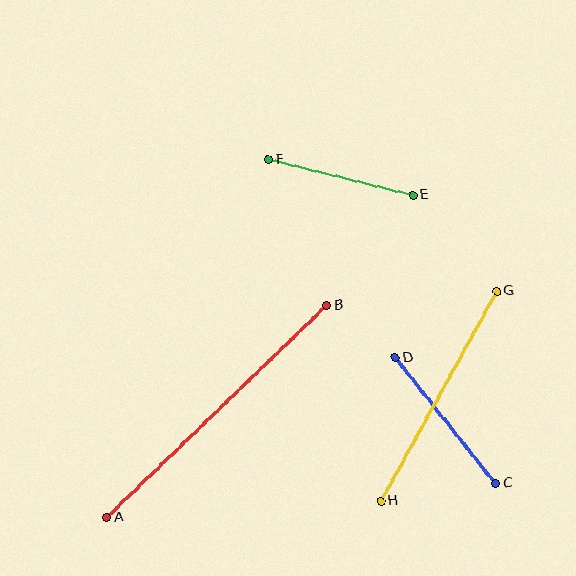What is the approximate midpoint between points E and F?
The midpoint is at approximately (341, 177) pixels.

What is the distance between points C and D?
The distance is approximately 161 pixels.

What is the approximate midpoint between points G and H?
The midpoint is at approximately (439, 396) pixels.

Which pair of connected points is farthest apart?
Points A and B are farthest apart.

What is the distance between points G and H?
The distance is approximately 240 pixels.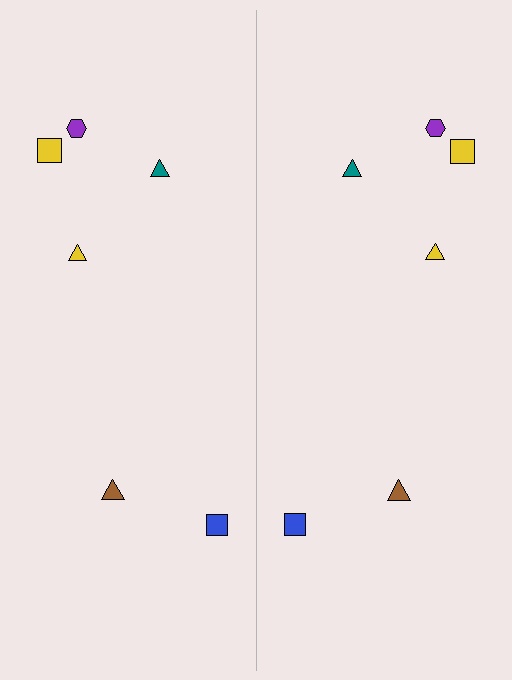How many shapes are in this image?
There are 12 shapes in this image.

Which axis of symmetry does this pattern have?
The pattern has a vertical axis of symmetry running through the center of the image.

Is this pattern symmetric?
Yes, this pattern has bilateral (reflection) symmetry.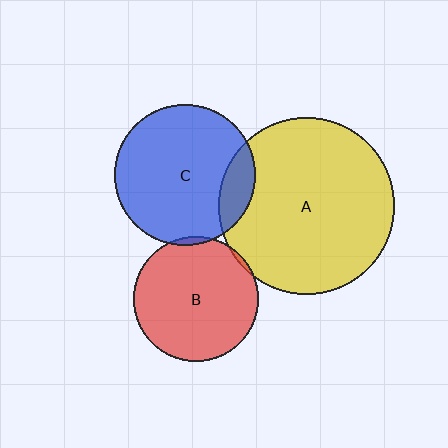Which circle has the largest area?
Circle A (yellow).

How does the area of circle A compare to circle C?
Approximately 1.6 times.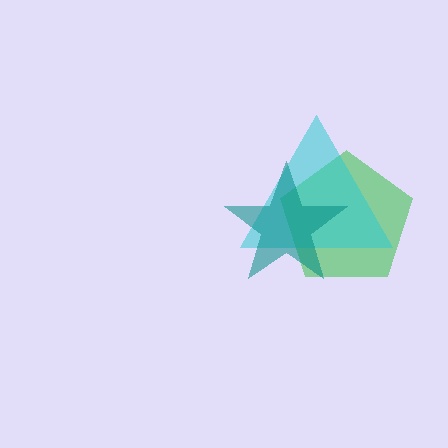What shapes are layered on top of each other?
The layered shapes are: a green pentagon, a cyan triangle, a teal star.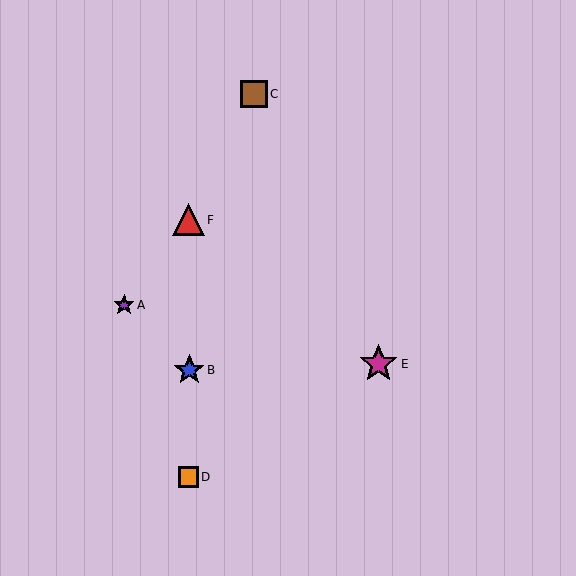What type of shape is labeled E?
Shape E is a magenta star.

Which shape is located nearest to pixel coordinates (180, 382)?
The blue star (labeled B) at (189, 370) is nearest to that location.